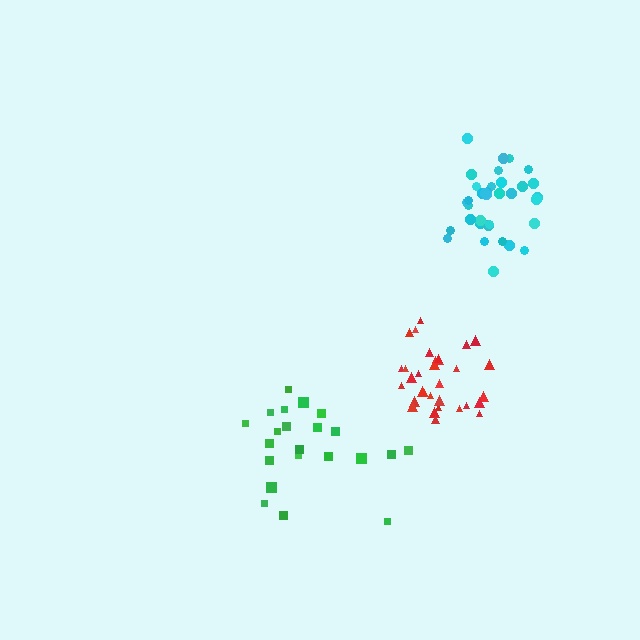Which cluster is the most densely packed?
Cyan.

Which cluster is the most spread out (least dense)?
Green.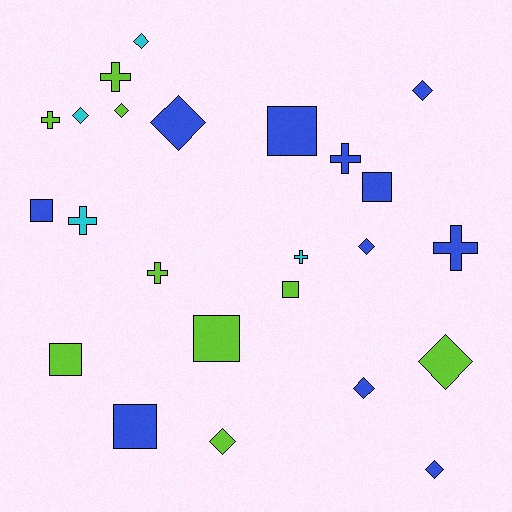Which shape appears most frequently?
Diamond, with 10 objects.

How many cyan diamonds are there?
There are 2 cyan diamonds.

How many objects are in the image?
There are 24 objects.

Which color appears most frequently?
Blue, with 11 objects.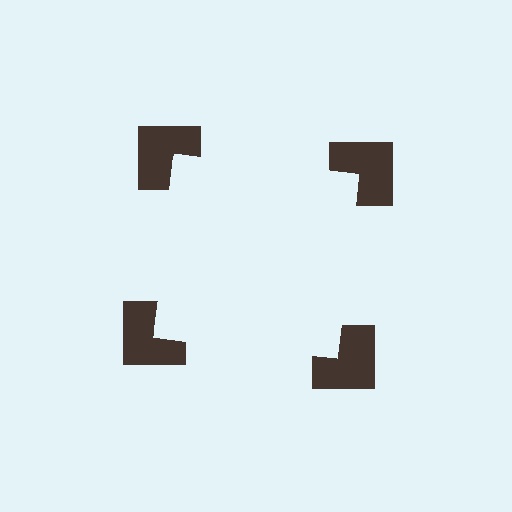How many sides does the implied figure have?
4 sides.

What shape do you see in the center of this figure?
An illusory square — its edges are inferred from the aligned wedge cuts in the notched squares, not physically drawn.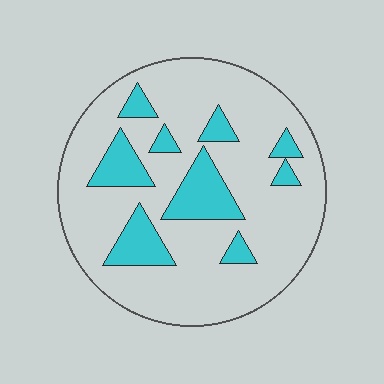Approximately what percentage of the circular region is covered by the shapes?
Approximately 20%.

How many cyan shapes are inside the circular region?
9.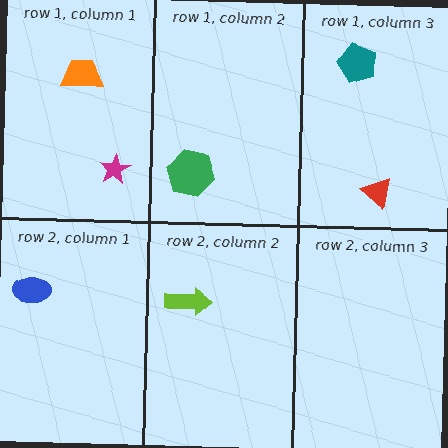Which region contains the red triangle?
The row 1, column 3 region.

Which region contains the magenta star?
The row 1, column 1 region.